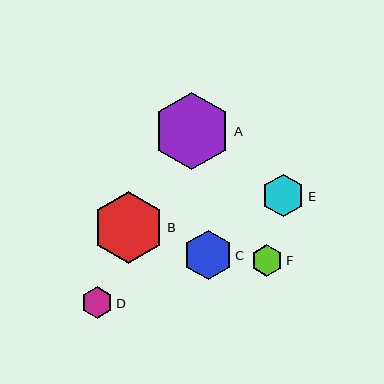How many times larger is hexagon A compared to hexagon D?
Hexagon A is approximately 2.5 times the size of hexagon D.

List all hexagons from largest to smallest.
From largest to smallest: A, B, C, E, F, D.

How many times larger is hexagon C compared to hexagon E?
Hexagon C is approximately 1.1 times the size of hexagon E.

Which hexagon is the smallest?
Hexagon D is the smallest with a size of approximately 31 pixels.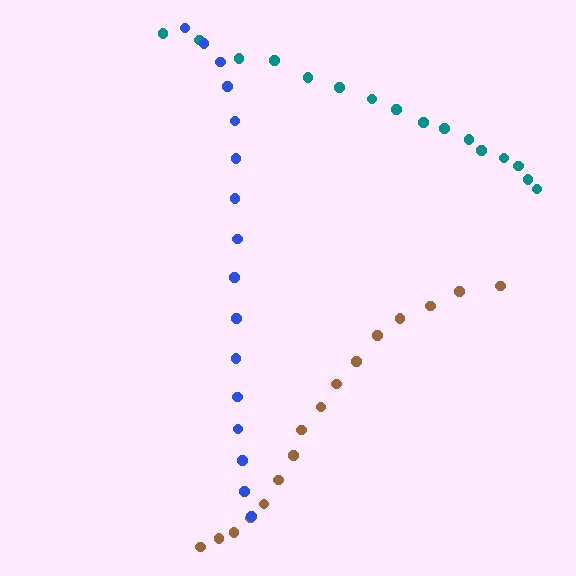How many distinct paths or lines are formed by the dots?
There are 3 distinct paths.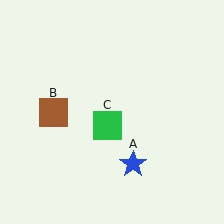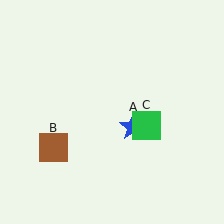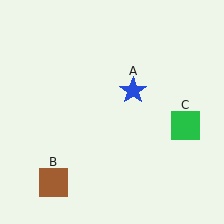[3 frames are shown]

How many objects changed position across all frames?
3 objects changed position: blue star (object A), brown square (object B), green square (object C).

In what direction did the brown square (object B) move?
The brown square (object B) moved down.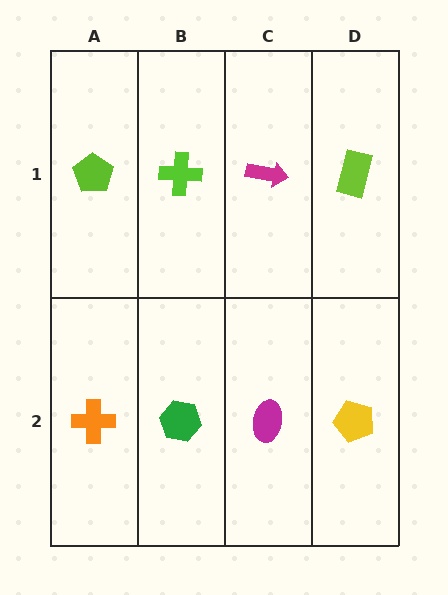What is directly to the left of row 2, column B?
An orange cross.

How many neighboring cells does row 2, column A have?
2.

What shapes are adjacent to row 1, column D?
A yellow pentagon (row 2, column D), a magenta arrow (row 1, column C).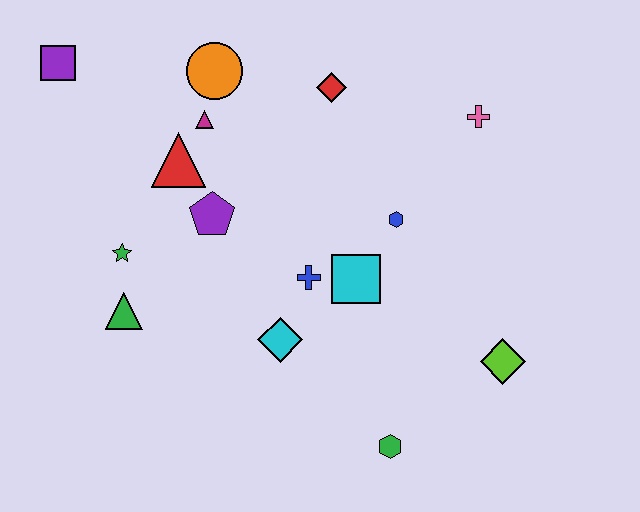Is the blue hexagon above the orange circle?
No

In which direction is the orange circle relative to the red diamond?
The orange circle is to the left of the red diamond.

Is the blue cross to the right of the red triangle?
Yes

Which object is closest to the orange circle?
The magenta triangle is closest to the orange circle.